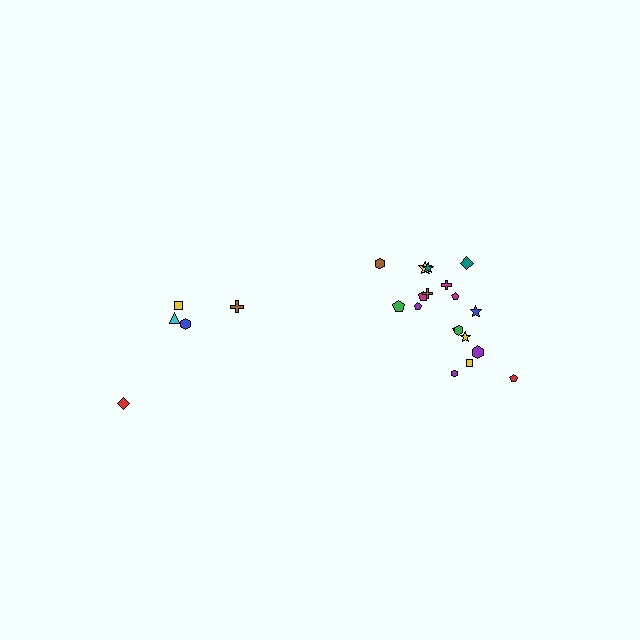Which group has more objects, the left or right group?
The right group.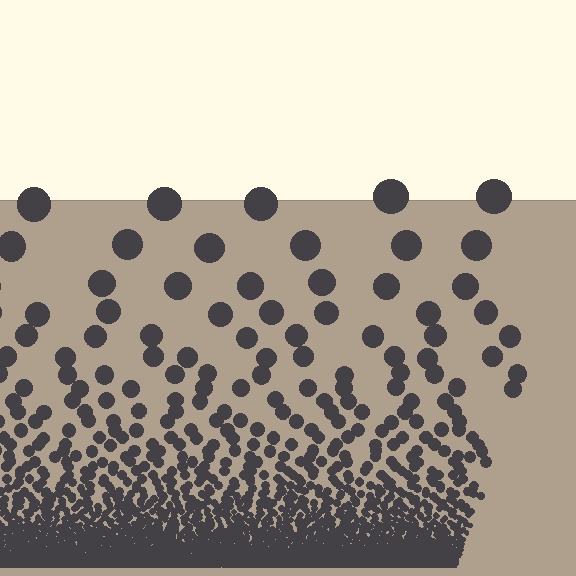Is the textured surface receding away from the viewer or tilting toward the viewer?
The surface appears to tilt toward the viewer. Texture elements get larger and sparser toward the top.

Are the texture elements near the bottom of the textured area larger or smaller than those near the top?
Smaller. The gradient is inverted — elements near the bottom are smaller and denser.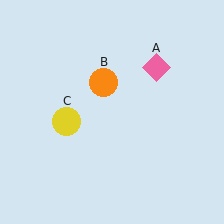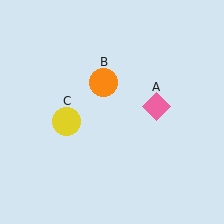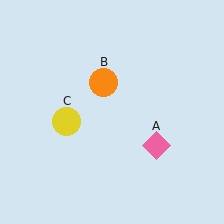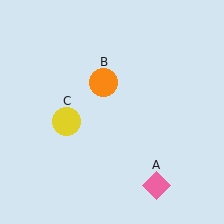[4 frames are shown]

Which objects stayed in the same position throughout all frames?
Orange circle (object B) and yellow circle (object C) remained stationary.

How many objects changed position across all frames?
1 object changed position: pink diamond (object A).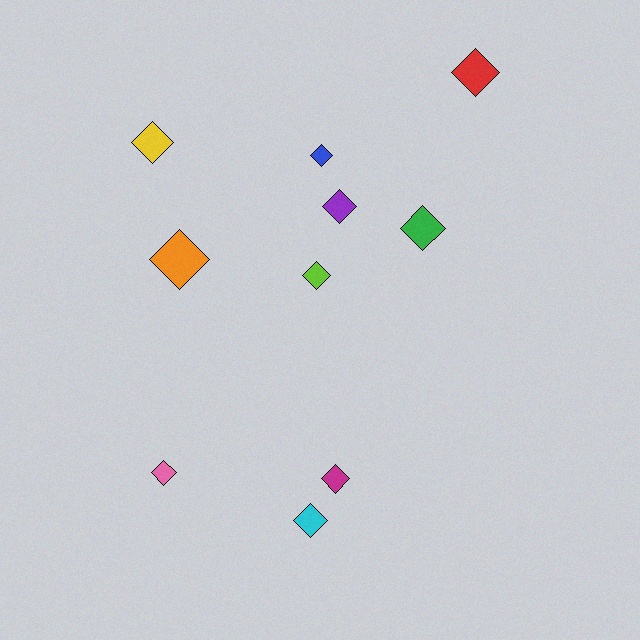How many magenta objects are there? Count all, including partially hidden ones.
There is 1 magenta object.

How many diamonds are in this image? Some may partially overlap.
There are 10 diamonds.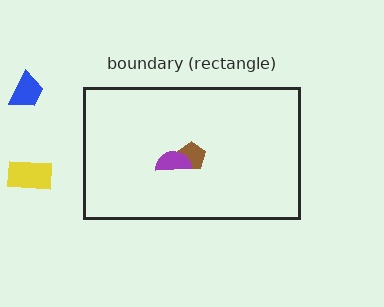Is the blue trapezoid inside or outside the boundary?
Outside.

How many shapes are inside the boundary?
2 inside, 2 outside.